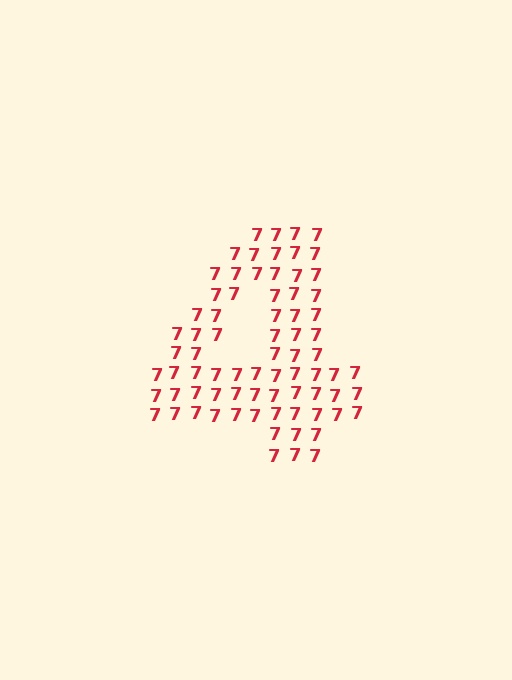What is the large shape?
The large shape is the digit 4.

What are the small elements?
The small elements are digit 7's.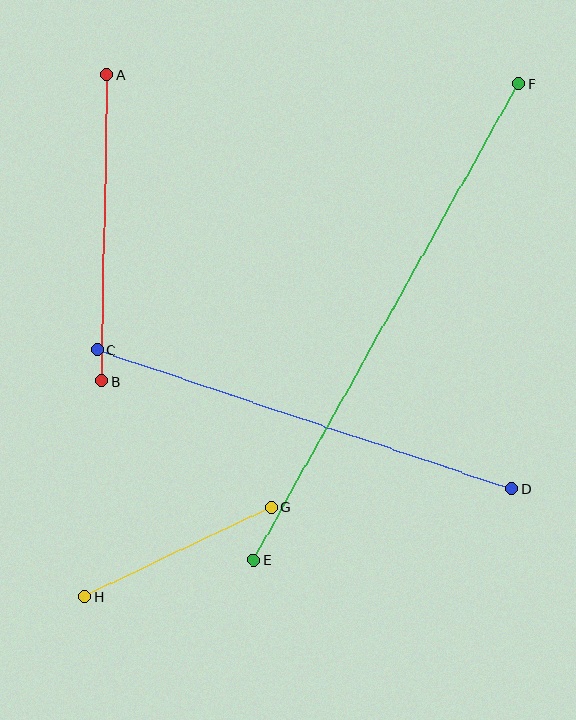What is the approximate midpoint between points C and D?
The midpoint is at approximately (305, 420) pixels.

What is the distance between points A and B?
The distance is approximately 306 pixels.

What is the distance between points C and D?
The distance is approximately 437 pixels.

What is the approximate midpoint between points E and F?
The midpoint is at approximately (386, 322) pixels.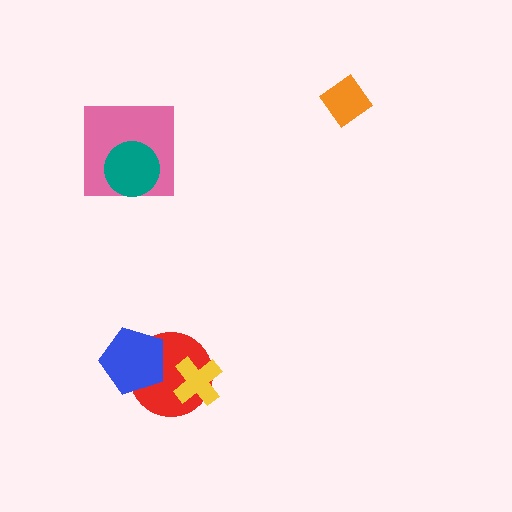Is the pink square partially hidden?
Yes, it is partially covered by another shape.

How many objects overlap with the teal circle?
1 object overlaps with the teal circle.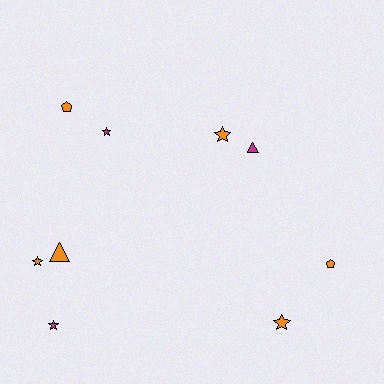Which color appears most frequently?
Orange, with 6 objects.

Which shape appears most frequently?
Star, with 5 objects.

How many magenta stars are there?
There are 2 magenta stars.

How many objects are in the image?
There are 9 objects.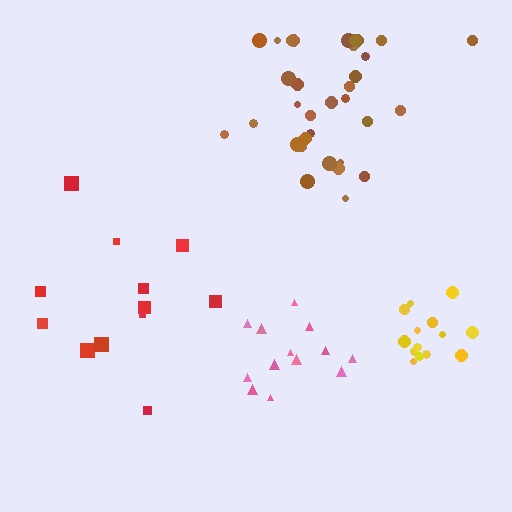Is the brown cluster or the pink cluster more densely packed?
Pink.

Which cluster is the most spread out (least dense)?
Red.